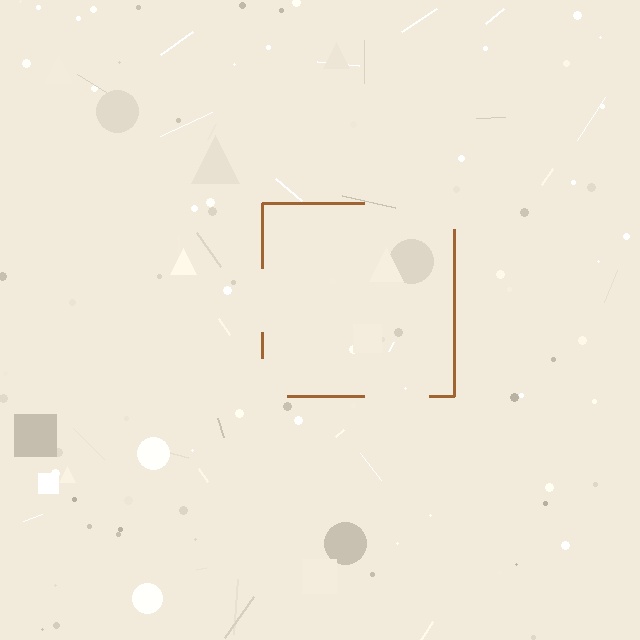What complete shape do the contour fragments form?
The contour fragments form a square.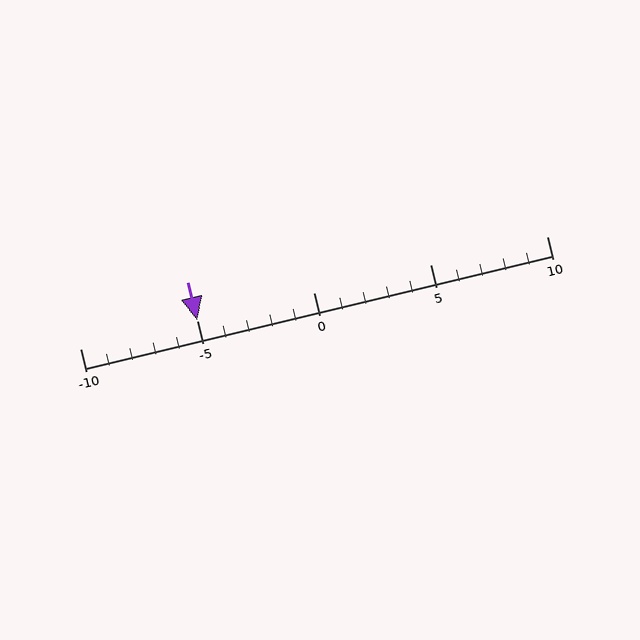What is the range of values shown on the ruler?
The ruler shows values from -10 to 10.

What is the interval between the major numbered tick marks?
The major tick marks are spaced 5 units apart.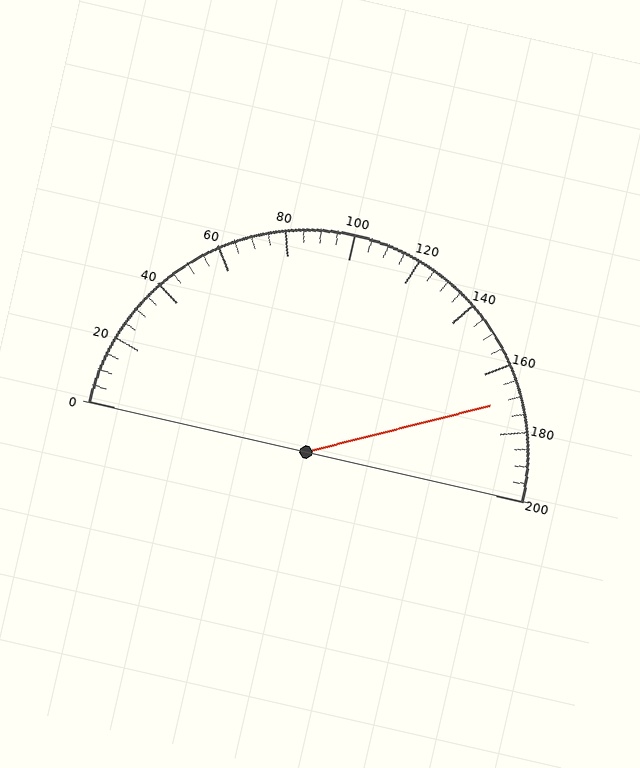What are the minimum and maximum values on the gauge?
The gauge ranges from 0 to 200.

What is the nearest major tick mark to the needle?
The nearest major tick mark is 160.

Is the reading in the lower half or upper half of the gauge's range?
The reading is in the upper half of the range (0 to 200).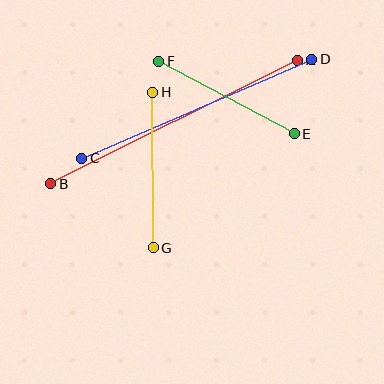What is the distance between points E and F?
The distance is approximately 154 pixels.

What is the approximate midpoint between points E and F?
The midpoint is at approximately (227, 97) pixels.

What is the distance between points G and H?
The distance is approximately 156 pixels.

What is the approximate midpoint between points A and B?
The midpoint is at approximately (174, 122) pixels.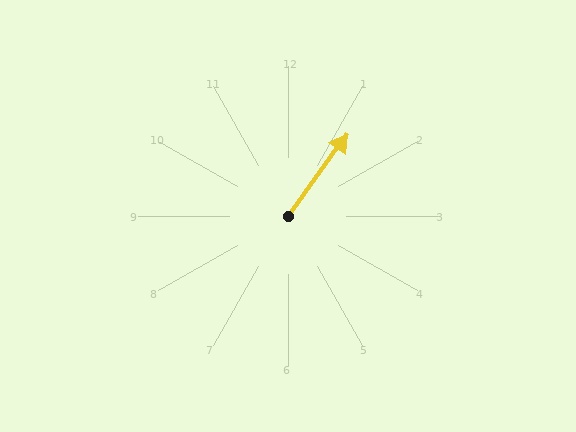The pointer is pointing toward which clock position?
Roughly 1 o'clock.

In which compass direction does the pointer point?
Northeast.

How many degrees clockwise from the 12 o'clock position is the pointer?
Approximately 36 degrees.